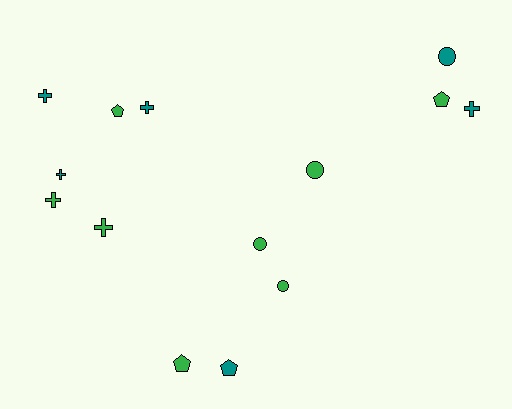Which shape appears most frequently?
Cross, with 6 objects.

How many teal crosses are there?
There are 4 teal crosses.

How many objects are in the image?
There are 14 objects.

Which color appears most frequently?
Green, with 8 objects.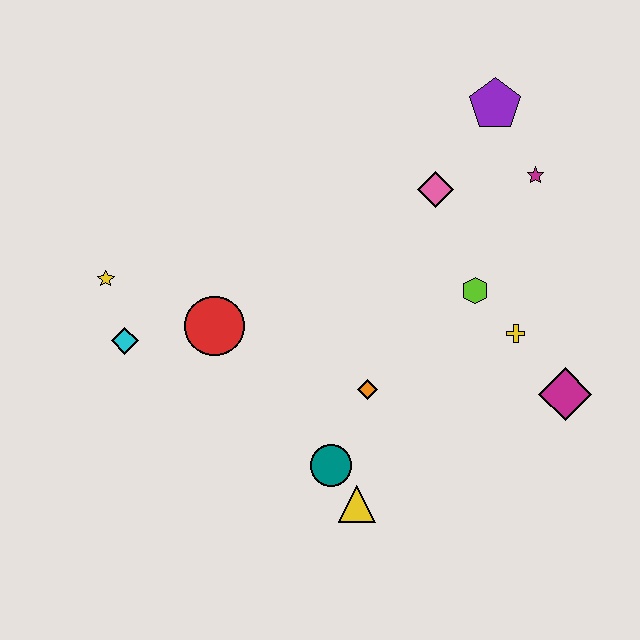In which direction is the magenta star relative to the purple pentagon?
The magenta star is below the purple pentagon.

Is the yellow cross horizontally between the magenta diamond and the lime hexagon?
Yes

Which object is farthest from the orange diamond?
The purple pentagon is farthest from the orange diamond.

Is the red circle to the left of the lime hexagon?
Yes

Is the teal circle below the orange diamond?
Yes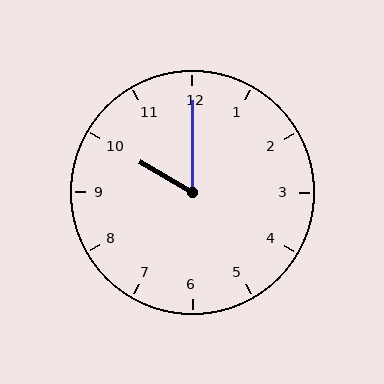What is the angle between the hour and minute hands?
Approximately 60 degrees.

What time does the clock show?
10:00.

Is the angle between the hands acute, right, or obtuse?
It is acute.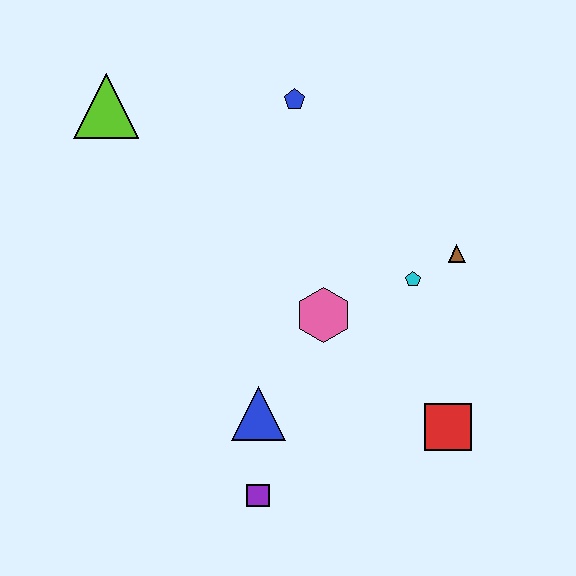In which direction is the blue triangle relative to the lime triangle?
The blue triangle is below the lime triangle.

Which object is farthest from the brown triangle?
The lime triangle is farthest from the brown triangle.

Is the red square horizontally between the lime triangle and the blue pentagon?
No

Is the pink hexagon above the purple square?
Yes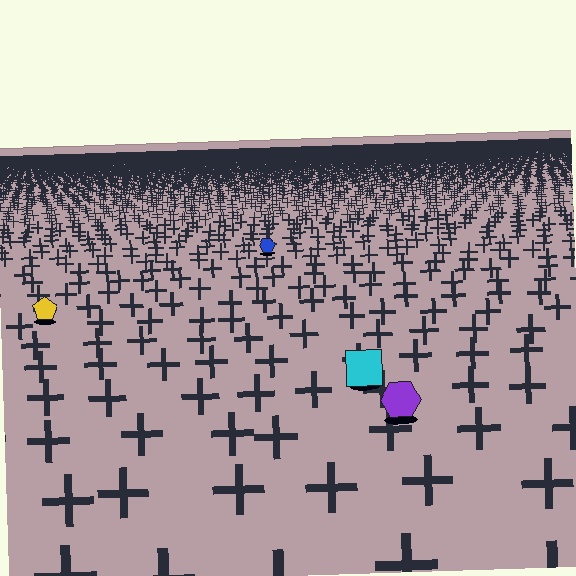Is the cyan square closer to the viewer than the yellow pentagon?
Yes. The cyan square is closer — you can tell from the texture gradient: the ground texture is coarser near it.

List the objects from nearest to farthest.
From nearest to farthest: the purple hexagon, the cyan square, the yellow pentagon, the blue hexagon.